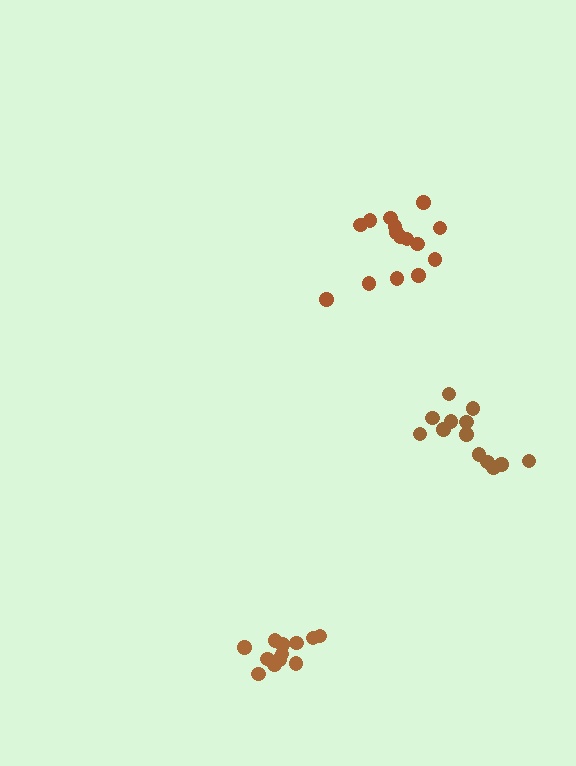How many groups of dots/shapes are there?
There are 3 groups.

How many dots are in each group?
Group 1: 15 dots, Group 2: 13 dots, Group 3: 12 dots (40 total).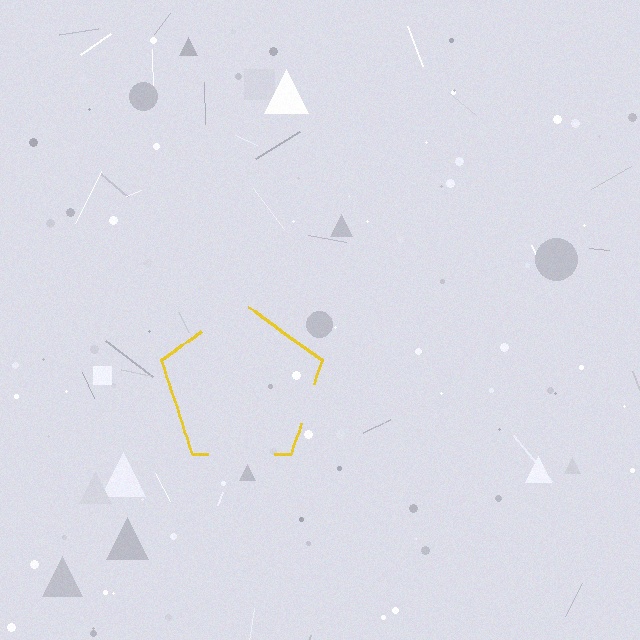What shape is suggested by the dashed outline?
The dashed outline suggests a pentagon.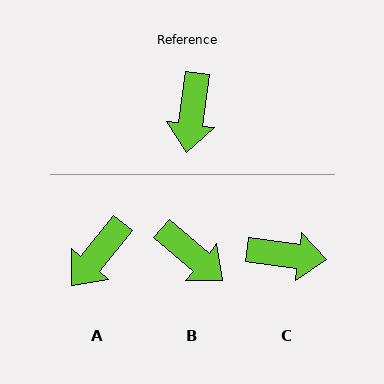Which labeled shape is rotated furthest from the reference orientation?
C, about 90 degrees away.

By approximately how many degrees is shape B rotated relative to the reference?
Approximately 57 degrees counter-clockwise.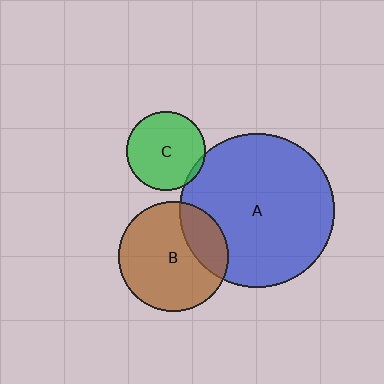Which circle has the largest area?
Circle A (blue).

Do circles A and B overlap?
Yes.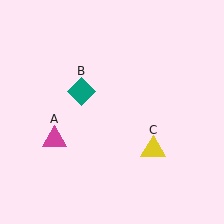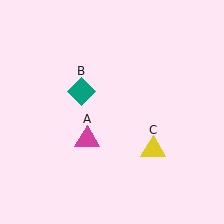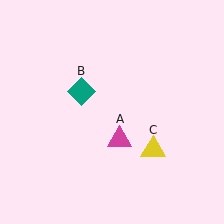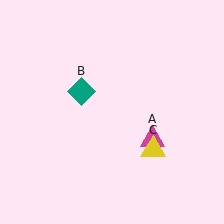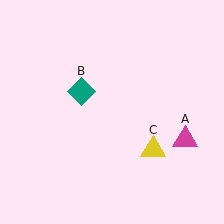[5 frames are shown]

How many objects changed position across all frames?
1 object changed position: magenta triangle (object A).